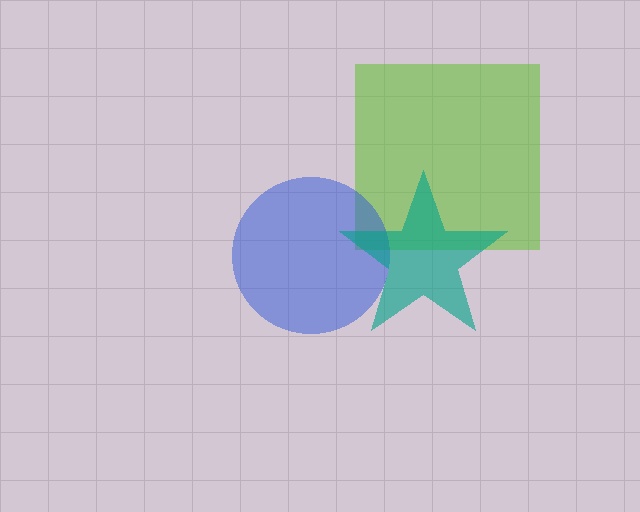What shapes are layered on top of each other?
The layered shapes are: a lime square, a blue circle, a teal star.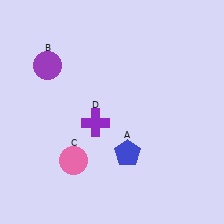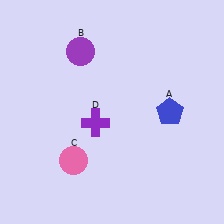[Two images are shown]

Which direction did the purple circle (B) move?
The purple circle (B) moved right.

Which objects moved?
The objects that moved are: the blue pentagon (A), the purple circle (B).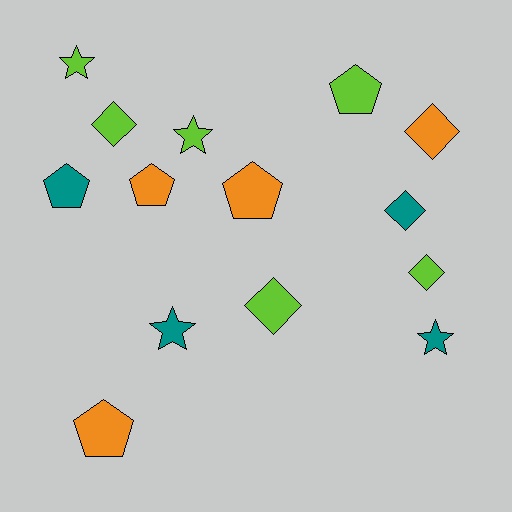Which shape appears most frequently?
Pentagon, with 5 objects.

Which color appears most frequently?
Lime, with 6 objects.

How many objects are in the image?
There are 14 objects.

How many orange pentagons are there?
There are 3 orange pentagons.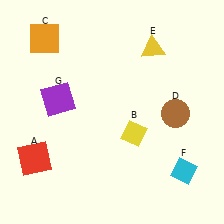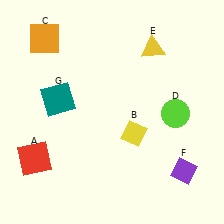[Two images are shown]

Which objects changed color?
D changed from brown to lime. F changed from cyan to purple. G changed from purple to teal.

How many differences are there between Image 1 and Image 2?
There are 3 differences between the two images.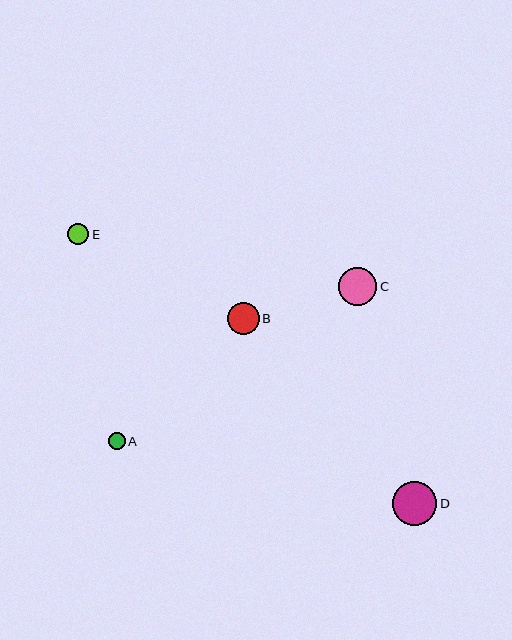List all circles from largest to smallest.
From largest to smallest: D, C, B, E, A.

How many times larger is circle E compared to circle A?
Circle E is approximately 1.2 times the size of circle A.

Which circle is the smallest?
Circle A is the smallest with a size of approximately 17 pixels.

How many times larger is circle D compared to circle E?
Circle D is approximately 2.1 times the size of circle E.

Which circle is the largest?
Circle D is the largest with a size of approximately 44 pixels.